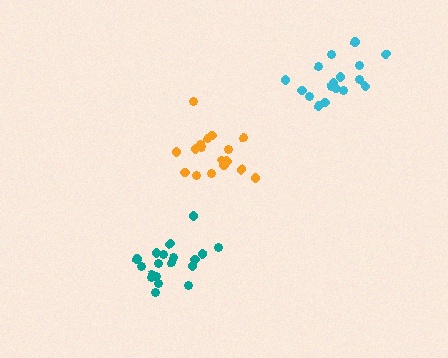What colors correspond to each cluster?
The clusters are colored: teal, cyan, orange.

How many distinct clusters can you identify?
There are 3 distinct clusters.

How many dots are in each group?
Group 1: 19 dots, Group 2: 17 dots, Group 3: 18 dots (54 total).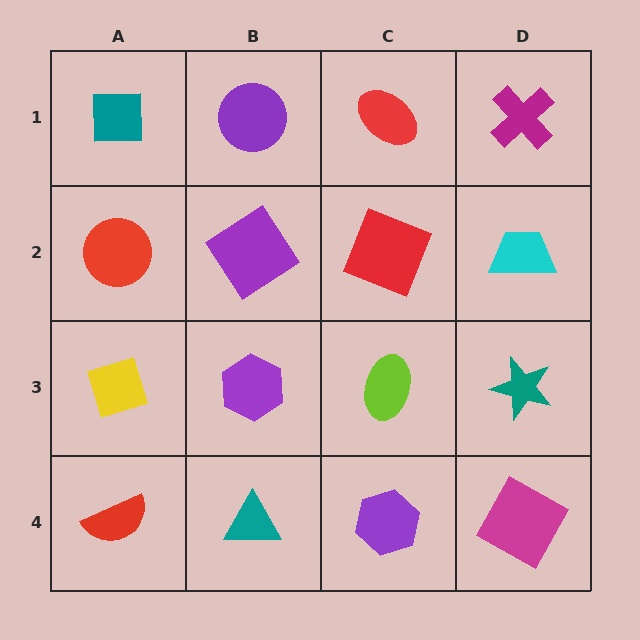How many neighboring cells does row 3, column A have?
3.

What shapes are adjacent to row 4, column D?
A teal star (row 3, column D), a purple hexagon (row 4, column C).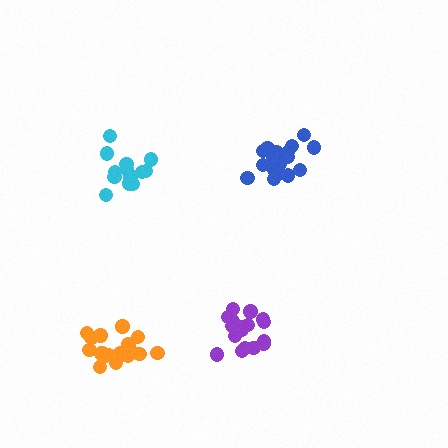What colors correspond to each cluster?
The clusters are colored: orange, blue, purple, cyan.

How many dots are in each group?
Group 1: 19 dots, Group 2: 18 dots, Group 3: 18 dots, Group 4: 14 dots (69 total).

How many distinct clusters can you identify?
There are 4 distinct clusters.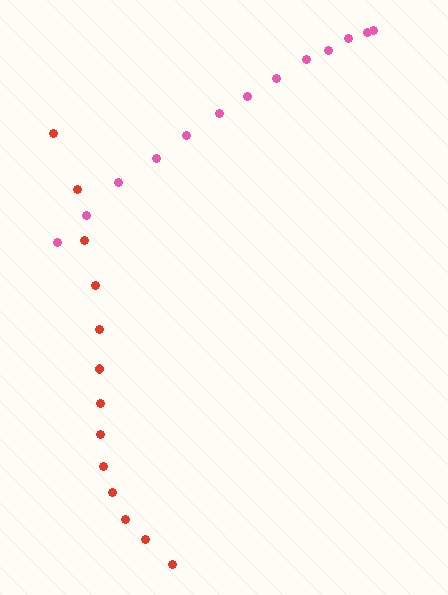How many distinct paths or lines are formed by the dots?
There are 2 distinct paths.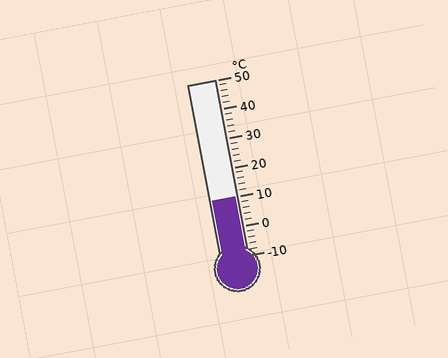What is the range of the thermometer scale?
The thermometer scale ranges from -10°C to 50°C.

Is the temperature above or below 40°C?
The temperature is below 40°C.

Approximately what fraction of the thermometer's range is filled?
The thermometer is filled to approximately 35% of its range.